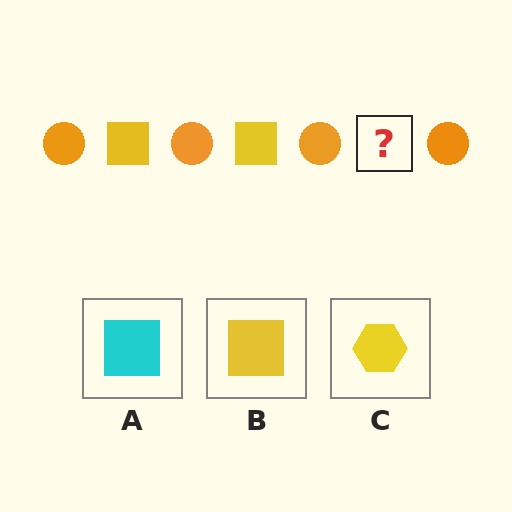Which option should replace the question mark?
Option B.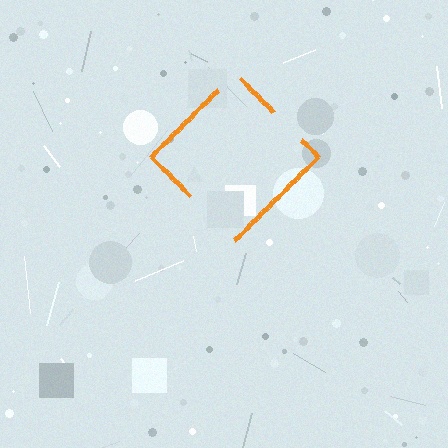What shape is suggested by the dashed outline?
The dashed outline suggests a diamond.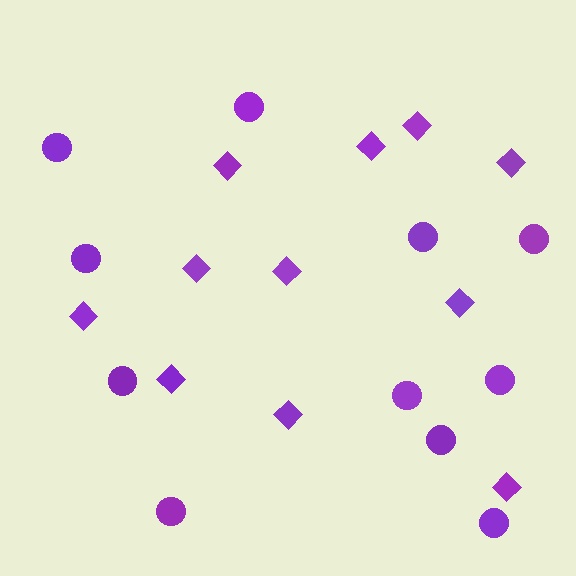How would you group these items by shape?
There are 2 groups: one group of diamonds (11) and one group of circles (11).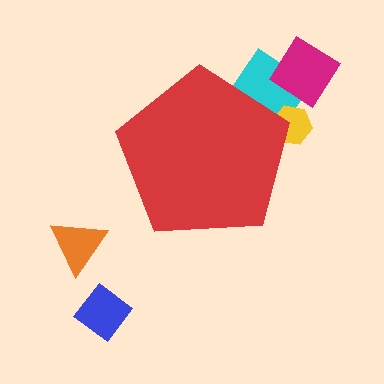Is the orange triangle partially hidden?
No, the orange triangle is fully visible.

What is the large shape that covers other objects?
A red pentagon.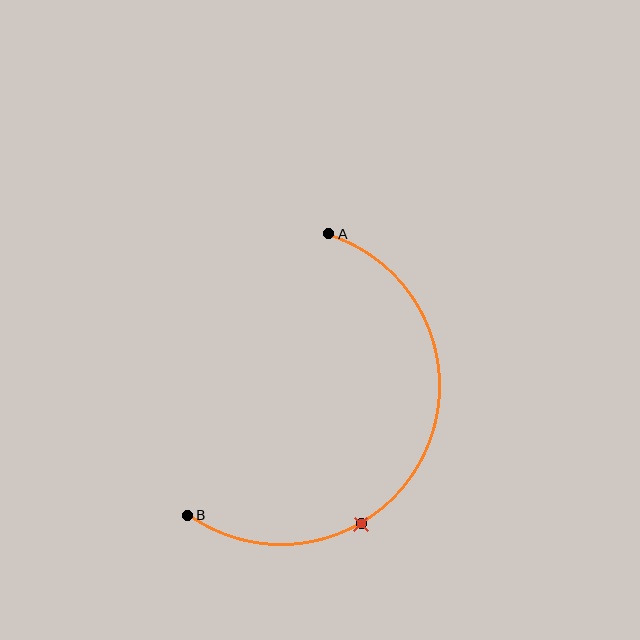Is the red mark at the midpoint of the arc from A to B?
No. The red mark lies on the arc but is closer to endpoint B. The arc midpoint would be at the point on the curve equidistant along the arc from both A and B.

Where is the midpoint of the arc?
The arc midpoint is the point on the curve farthest from the straight line joining A and B. It sits to the right of that line.